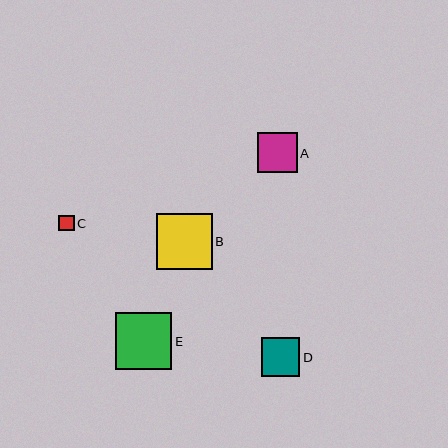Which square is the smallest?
Square C is the smallest with a size of approximately 15 pixels.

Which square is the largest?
Square B is the largest with a size of approximately 56 pixels.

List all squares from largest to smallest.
From largest to smallest: B, E, A, D, C.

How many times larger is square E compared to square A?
Square E is approximately 1.4 times the size of square A.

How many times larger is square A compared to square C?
Square A is approximately 2.6 times the size of square C.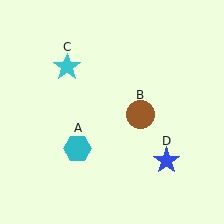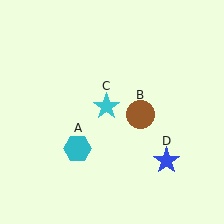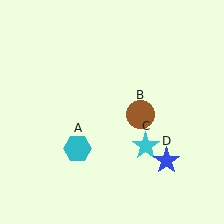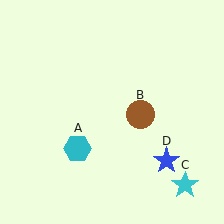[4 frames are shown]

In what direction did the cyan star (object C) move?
The cyan star (object C) moved down and to the right.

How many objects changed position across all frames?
1 object changed position: cyan star (object C).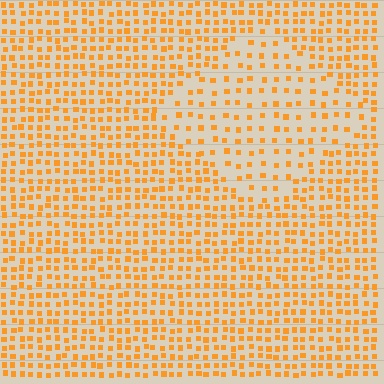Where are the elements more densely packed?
The elements are more densely packed outside the diamond boundary.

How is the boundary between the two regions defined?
The boundary is defined by a change in element density (approximately 1.9x ratio). All elements are the same color, size, and shape.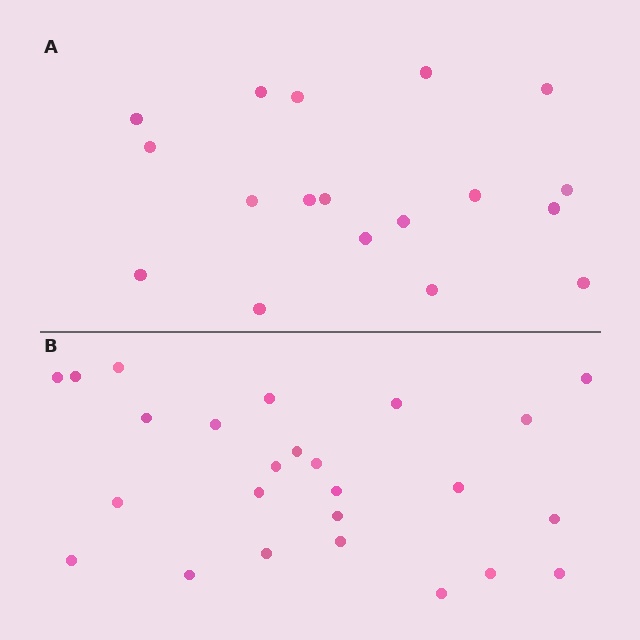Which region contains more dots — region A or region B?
Region B (the bottom region) has more dots.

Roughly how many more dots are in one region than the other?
Region B has roughly 8 or so more dots than region A.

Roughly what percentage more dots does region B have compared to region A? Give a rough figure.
About 40% more.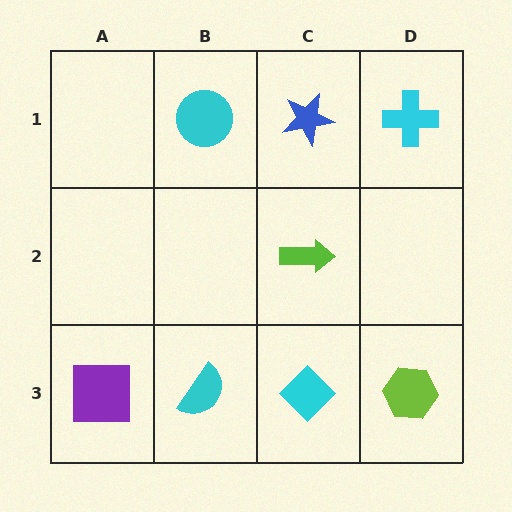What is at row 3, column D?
A lime hexagon.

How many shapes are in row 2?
1 shape.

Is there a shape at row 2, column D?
No, that cell is empty.